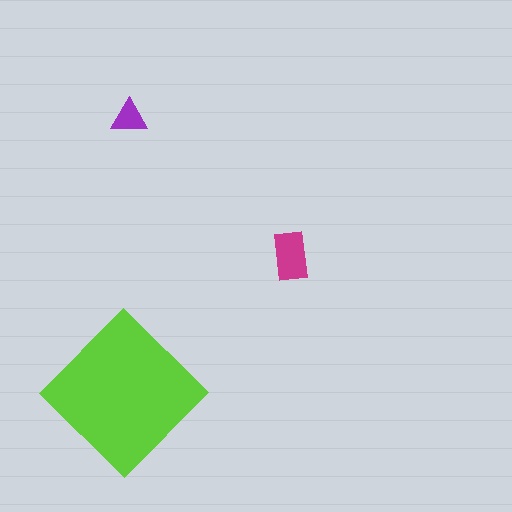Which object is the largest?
The lime diamond.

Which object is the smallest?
The purple triangle.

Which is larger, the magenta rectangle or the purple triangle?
The magenta rectangle.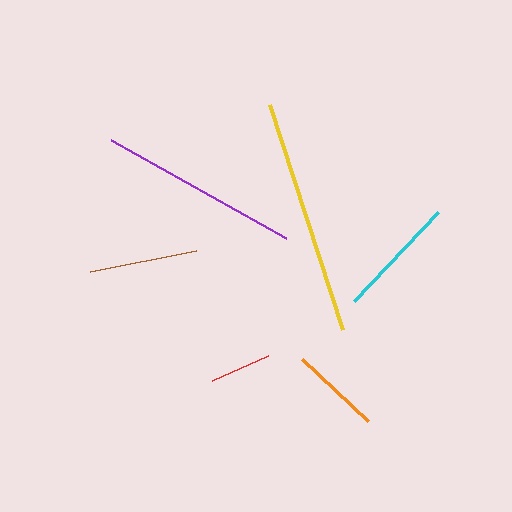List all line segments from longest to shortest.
From longest to shortest: yellow, purple, cyan, brown, orange, red.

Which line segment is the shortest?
The red line is the shortest at approximately 61 pixels.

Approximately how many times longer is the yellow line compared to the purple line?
The yellow line is approximately 1.2 times the length of the purple line.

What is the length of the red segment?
The red segment is approximately 61 pixels long.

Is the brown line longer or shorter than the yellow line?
The yellow line is longer than the brown line.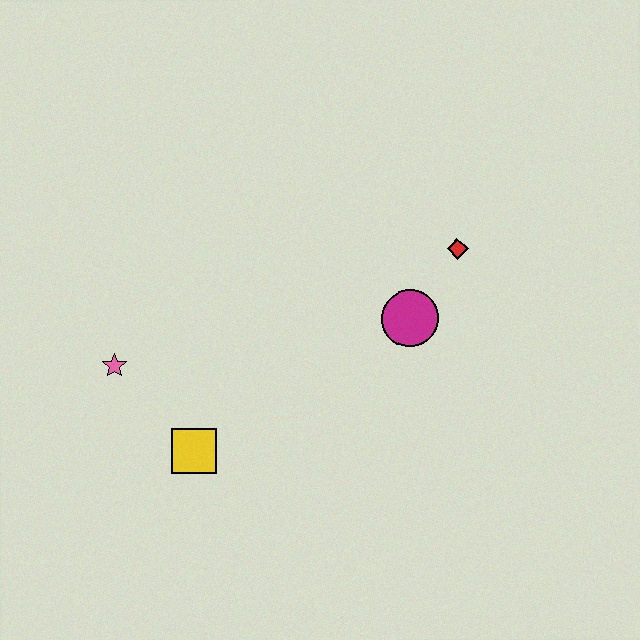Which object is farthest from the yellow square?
The red diamond is farthest from the yellow square.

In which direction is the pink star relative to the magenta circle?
The pink star is to the left of the magenta circle.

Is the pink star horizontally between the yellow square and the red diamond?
No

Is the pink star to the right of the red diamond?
No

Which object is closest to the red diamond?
The magenta circle is closest to the red diamond.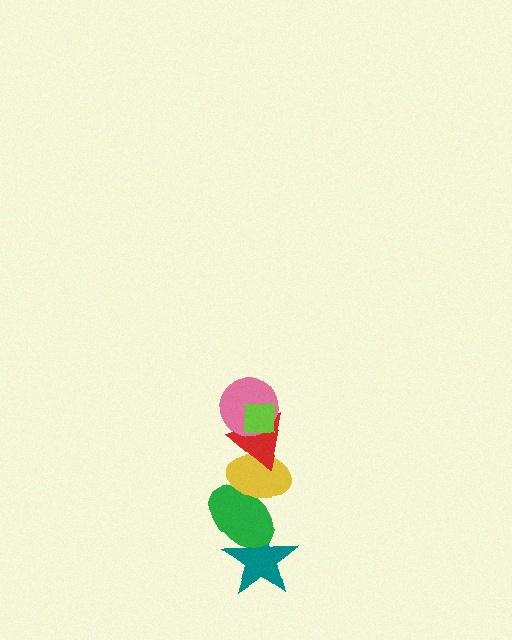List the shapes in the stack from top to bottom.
From top to bottom: the lime square, the pink circle, the red triangle, the yellow ellipse, the green ellipse, the teal star.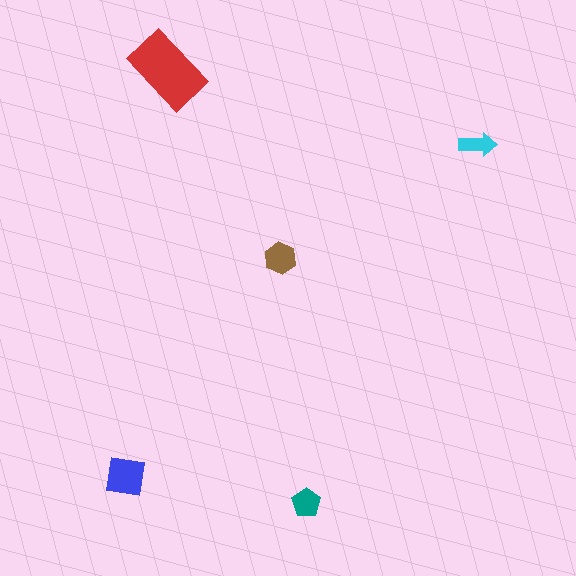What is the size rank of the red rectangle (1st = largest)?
1st.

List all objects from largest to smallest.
The red rectangle, the blue square, the brown hexagon, the teal pentagon, the cyan arrow.